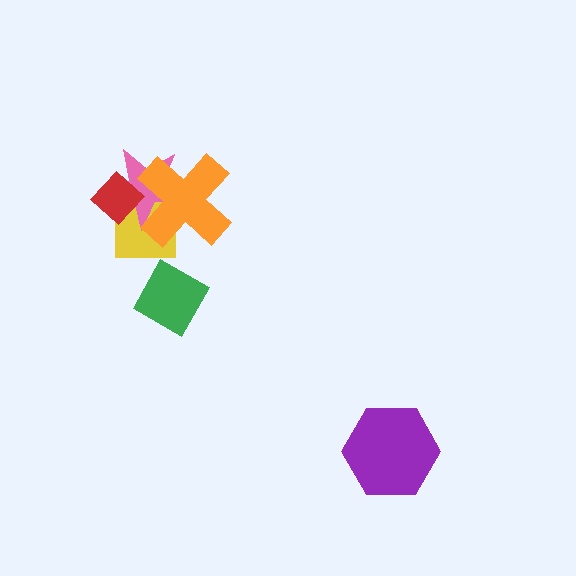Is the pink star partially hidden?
Yes, it is partially covered by another shape.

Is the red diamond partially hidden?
No, no other shape covers it.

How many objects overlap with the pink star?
3 objects overlap with the pink star.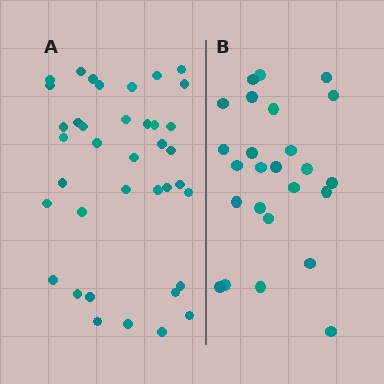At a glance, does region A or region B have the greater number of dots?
Region A (the left region) has more dots.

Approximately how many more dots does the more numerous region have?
Region A has approximately 15 more dots than region B.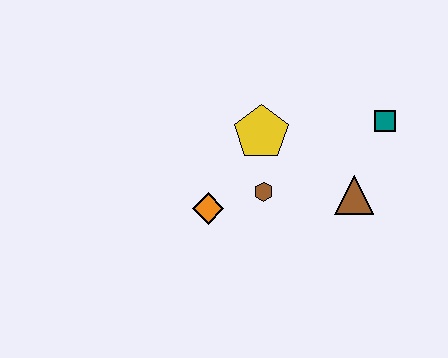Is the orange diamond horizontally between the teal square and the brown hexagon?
No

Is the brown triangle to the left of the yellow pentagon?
No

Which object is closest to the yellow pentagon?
The brown hexagon is closest to the yellow pentagon.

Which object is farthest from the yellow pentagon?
The teal square is farthest from the yellow pentagon.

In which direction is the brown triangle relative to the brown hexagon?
The brown triangle is to the right of the brown hexagon.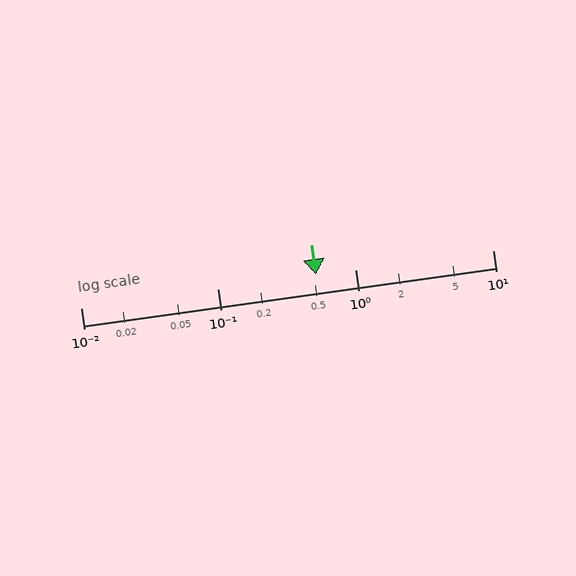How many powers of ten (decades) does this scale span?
The scale spans 3 decades, from 0.01 to 10.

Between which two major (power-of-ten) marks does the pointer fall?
The pointer is between 0.1 and 1.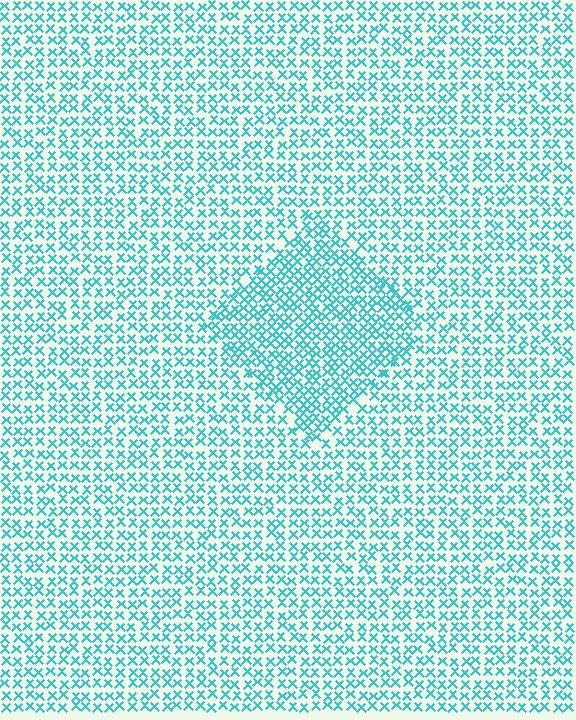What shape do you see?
I see a diamond.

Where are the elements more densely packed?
The elements are more densely packed inside the diamond boundary.